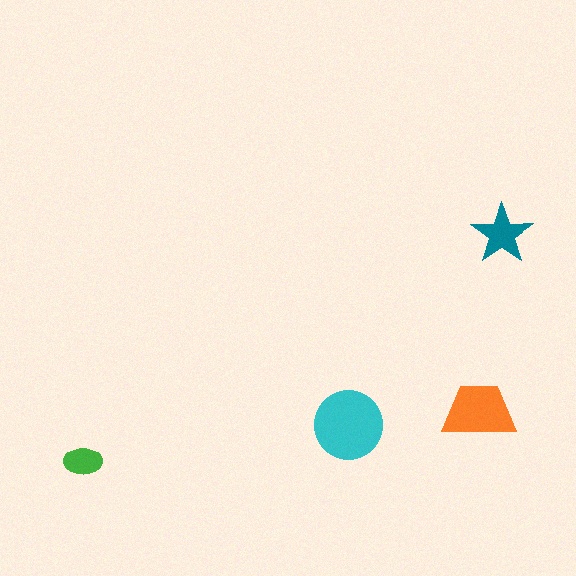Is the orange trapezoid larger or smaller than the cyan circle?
Smaller.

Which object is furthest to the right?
The teal star is rightmost.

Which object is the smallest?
The green ellipse.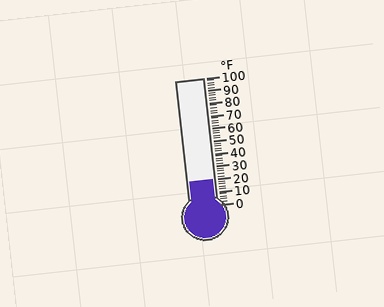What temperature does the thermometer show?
The thermometer shows approximately 20°F.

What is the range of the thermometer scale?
The thermometer scale ranges from 0°F to 100°F.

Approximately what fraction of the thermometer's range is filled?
The thermometer is filled to approximately 20% of its range.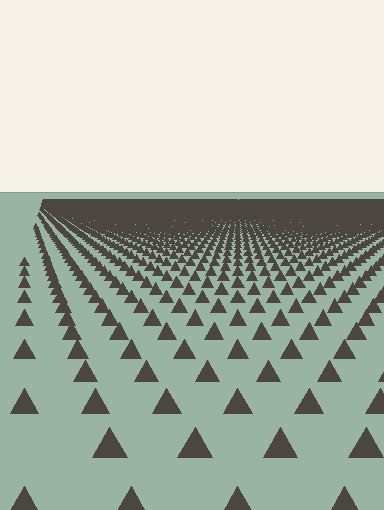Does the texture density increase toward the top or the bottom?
Density increases toward the top.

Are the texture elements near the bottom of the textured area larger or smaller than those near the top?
Larger. Near the bottom, elements are closer to the viewer and appear at a bigger on-screen size.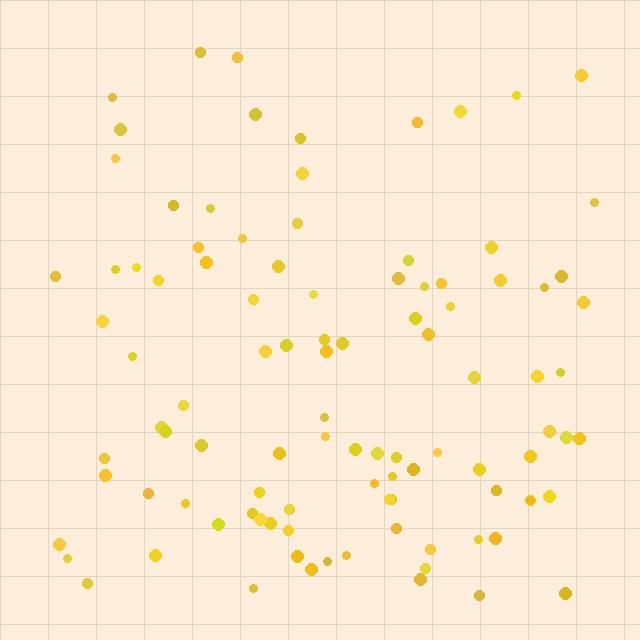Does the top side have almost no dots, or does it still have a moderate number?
Still a moderate number, just noticeably fewer than the bottom.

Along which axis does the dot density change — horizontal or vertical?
Vertical.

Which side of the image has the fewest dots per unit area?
The top.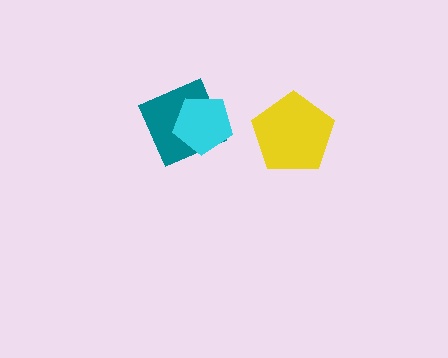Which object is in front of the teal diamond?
The cyan pentagon is in front of the teal diamond.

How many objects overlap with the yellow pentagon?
0 objects overlap with the yellow pentagon.